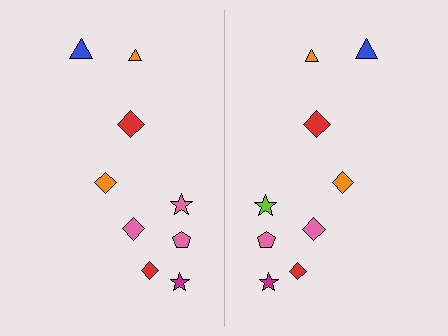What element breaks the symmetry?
The lime star on the right side breaks the symmetry — its mirror counterpart is pink.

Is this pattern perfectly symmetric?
No, the pattern is not perfectly symmetric. The lime star on the right side breaks the symmetry — its mirror counterpart is pink.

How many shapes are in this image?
There are 18 shapes in this image.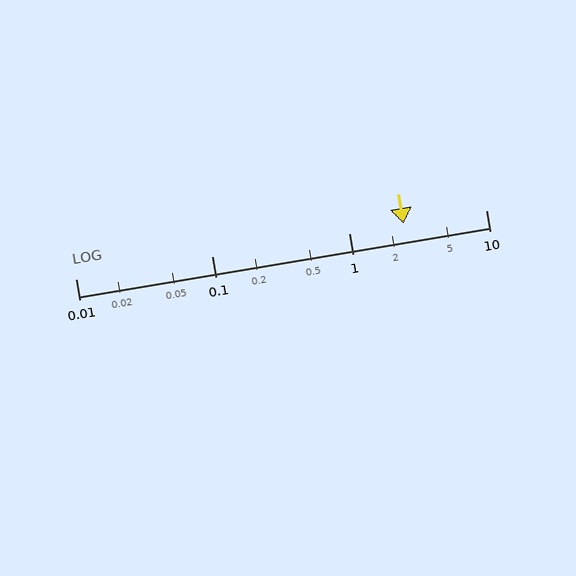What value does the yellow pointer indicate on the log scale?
The pointer indicates approximately 2.5.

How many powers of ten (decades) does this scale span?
The scale spans 3 decades, from 0.01 to 10.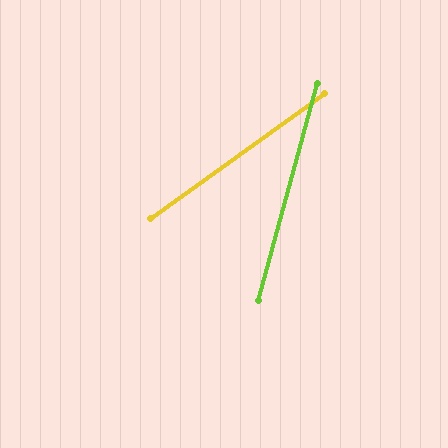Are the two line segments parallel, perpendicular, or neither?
Neither parallel nor perpendicular — they differ by about 39°.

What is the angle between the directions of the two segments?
Approximately 39 degrees.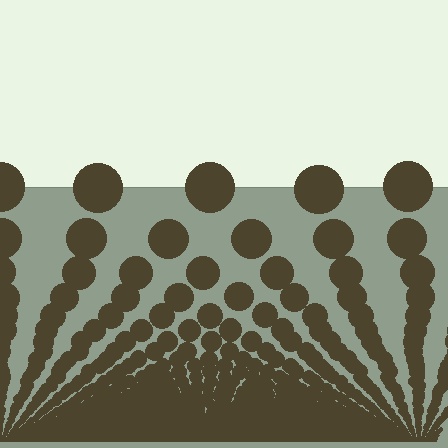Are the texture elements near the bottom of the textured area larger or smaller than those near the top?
Smaller. The gradient is inverted — elements near the bottom are smaller and denser.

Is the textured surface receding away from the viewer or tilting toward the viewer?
The surface appears to tilt toward the viewer. Texture elements get larger and sparser toward the top.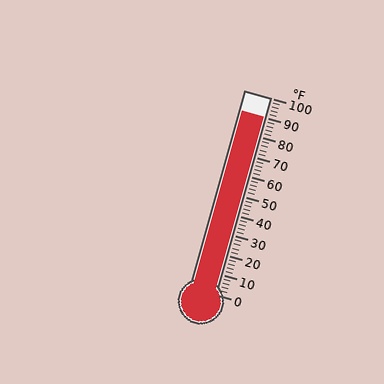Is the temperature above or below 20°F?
The temperature is above 20°F.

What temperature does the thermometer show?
The thermometer shows approximately 90°F.